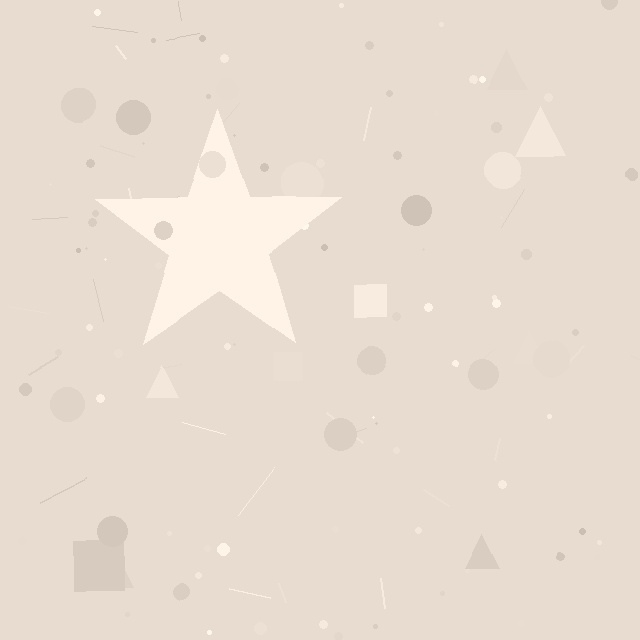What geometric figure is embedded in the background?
A star is embedded in the background.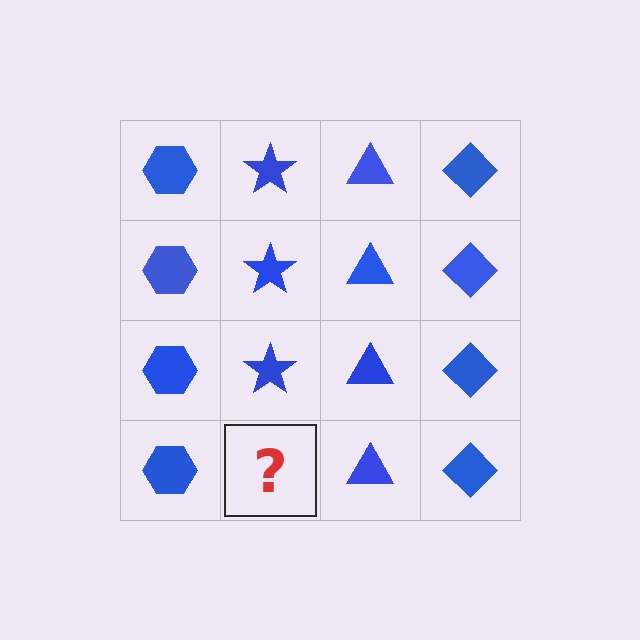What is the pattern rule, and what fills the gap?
The rule is that each column has a consistent shape. The gap should be filled with a blue star.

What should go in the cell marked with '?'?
The missing cell should contain a blue star.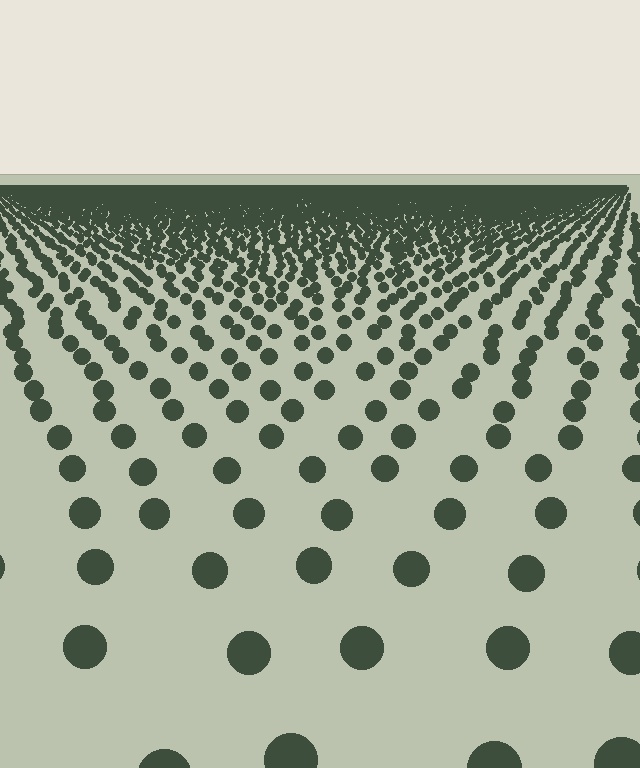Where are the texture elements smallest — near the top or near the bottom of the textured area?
Near the top.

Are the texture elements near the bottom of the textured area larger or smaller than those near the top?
Larger. Near the bottom, elements are closer to the viewer and appear at a bigger on-screen size.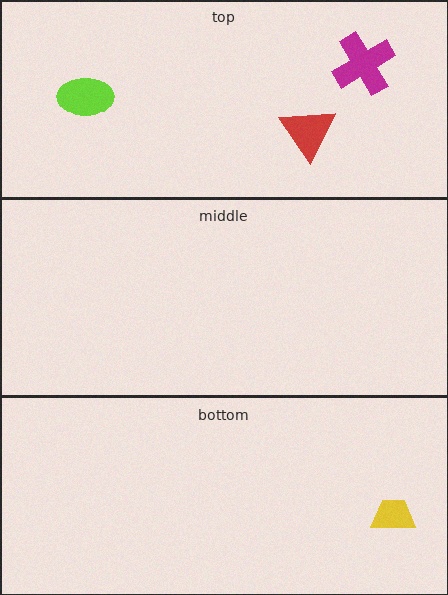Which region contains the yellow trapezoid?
The bottom region.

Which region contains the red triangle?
The top region.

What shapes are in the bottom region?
The yellow trapezoid.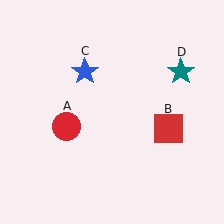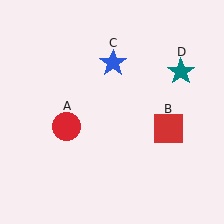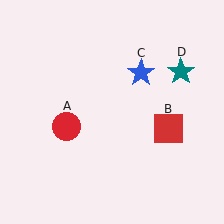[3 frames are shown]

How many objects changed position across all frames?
1 object changed position: blue star (object C).